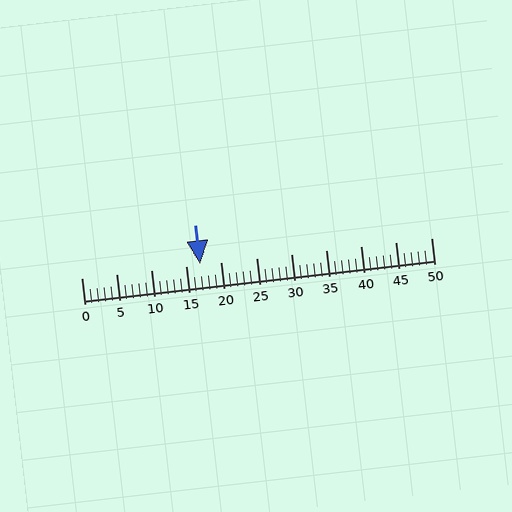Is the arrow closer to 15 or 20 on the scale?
The arrow is closer to 15.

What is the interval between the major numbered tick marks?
The major tick marks are spaced 5 units apart.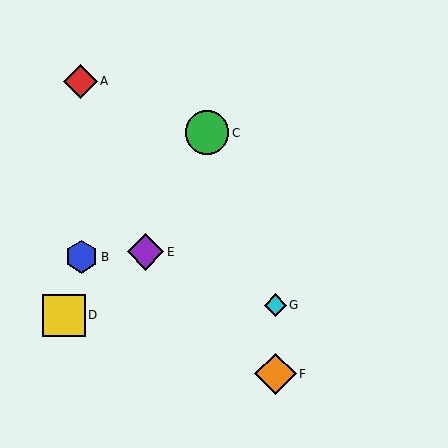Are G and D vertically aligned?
No, G is at x≈275 and D is at x≈64.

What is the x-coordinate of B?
Object B is at x≈81.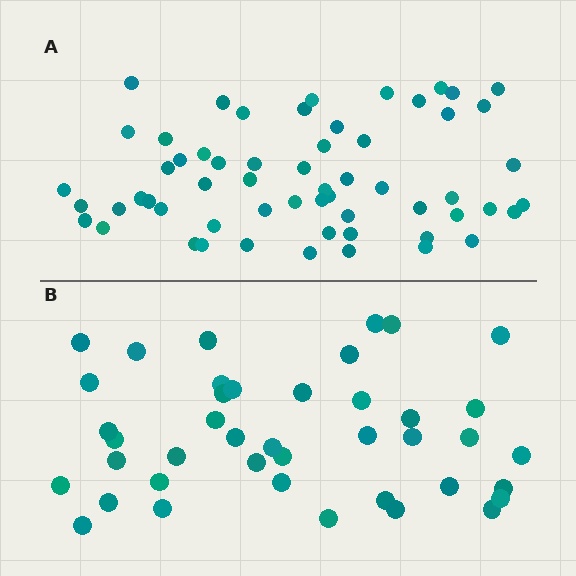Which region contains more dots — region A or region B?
Region A (the top region) has more dots.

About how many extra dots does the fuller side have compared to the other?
Region A has approximately 20 more dots than region B.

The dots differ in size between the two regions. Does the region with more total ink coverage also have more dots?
No. Region B has more total ink coverage because its dots are larger, but region A actually contains more individual dots. Total area can be misleading — the number of items is what matters here.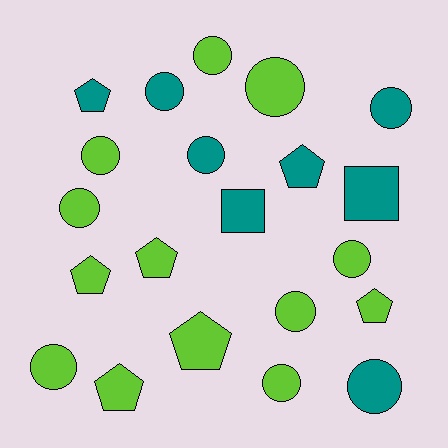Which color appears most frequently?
Lime, with 13 objects.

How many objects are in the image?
There are 21 objects.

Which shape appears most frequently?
Circle, with 12 objects.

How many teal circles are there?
There are 4 teal circles.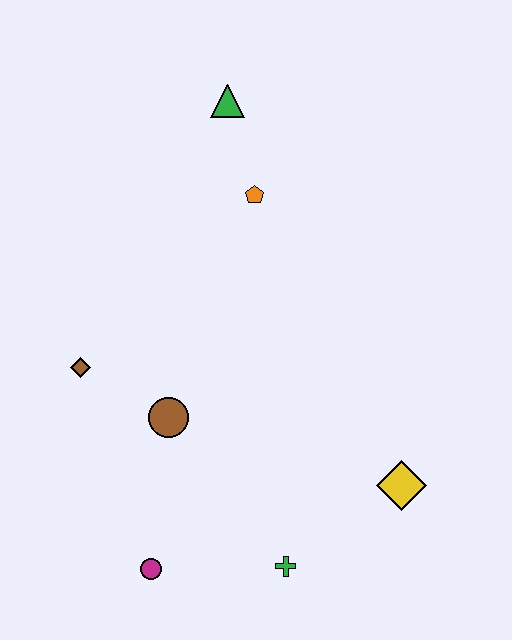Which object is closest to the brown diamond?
The brown circle is closest to the brown diamond.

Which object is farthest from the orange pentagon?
The magenta circle is farthest from the orange pentagon.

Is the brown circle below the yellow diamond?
No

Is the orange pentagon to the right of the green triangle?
Yes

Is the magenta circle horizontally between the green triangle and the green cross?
No